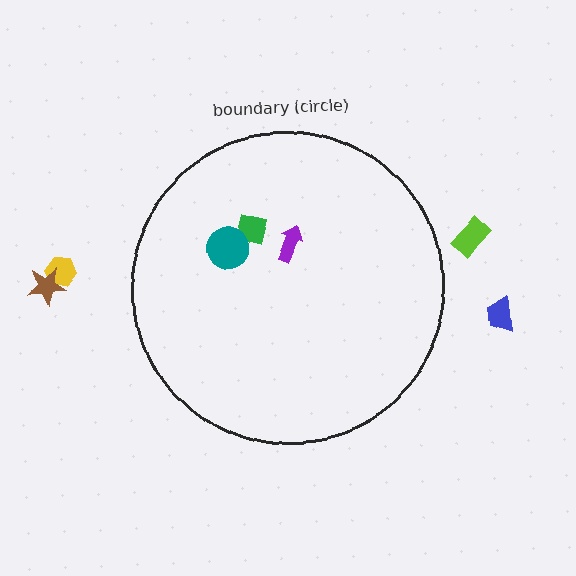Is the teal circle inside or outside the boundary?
Inside.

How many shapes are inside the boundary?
3 inside, 4 outside.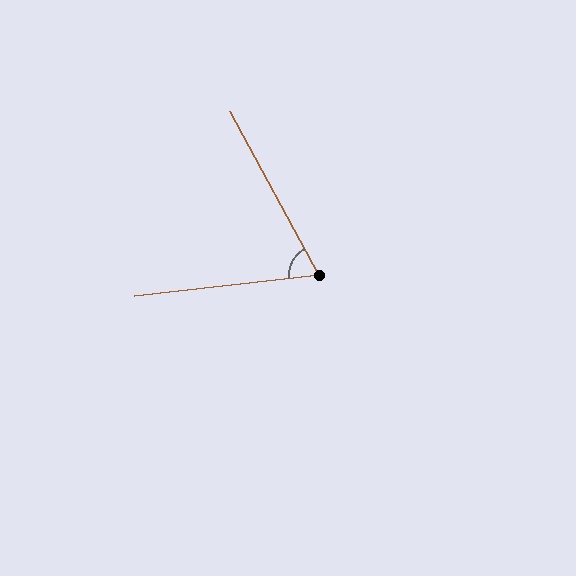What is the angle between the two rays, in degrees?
Approximately 68 degrees.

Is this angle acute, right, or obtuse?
It is acute.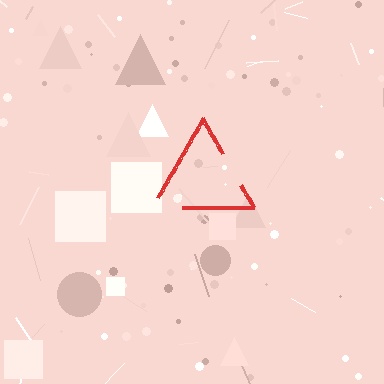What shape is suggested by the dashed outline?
The dashed outline suggests a triangle.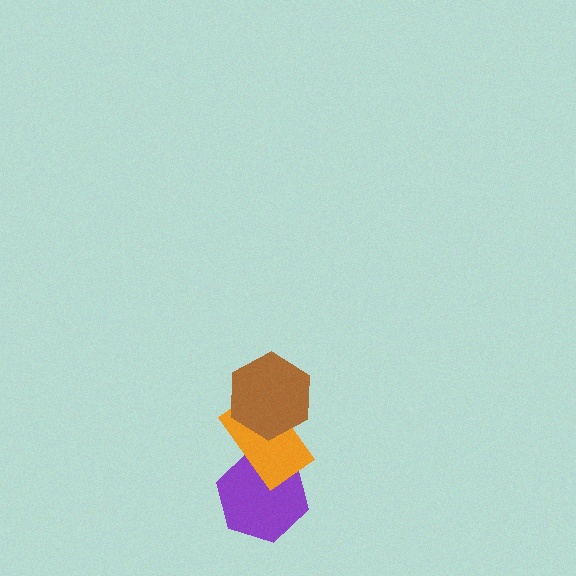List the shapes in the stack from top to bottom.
From top to bottom: the brown hexagon, the orange rectangle, the purple hexagon.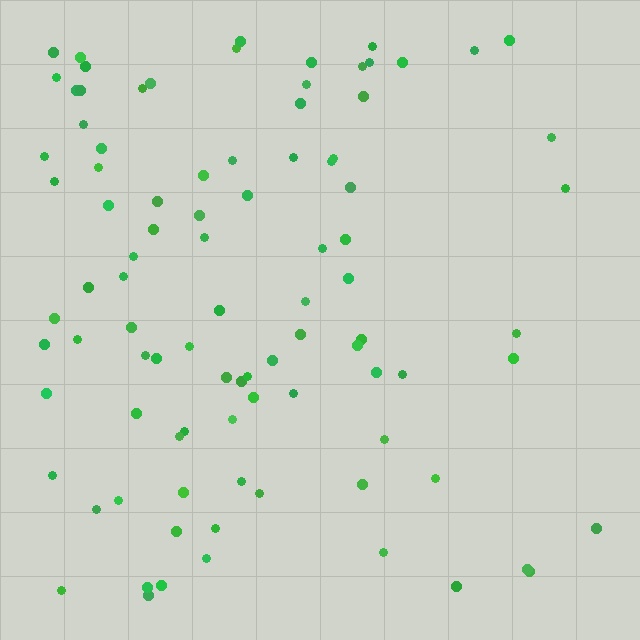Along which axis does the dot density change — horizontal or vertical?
Horizontal.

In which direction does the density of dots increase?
From right to left, with the left side densest.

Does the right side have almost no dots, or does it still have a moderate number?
Still a moderate number, just noticeably fewer than the left.